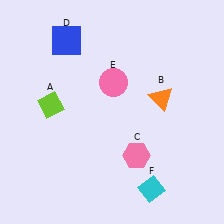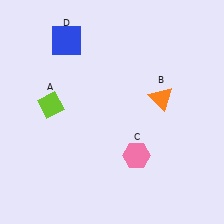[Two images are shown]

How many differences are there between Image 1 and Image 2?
There are 2 differences between the two images.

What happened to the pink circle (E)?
The pink circle (E) was removed in Image 2. It was in the top-right area of Image 1.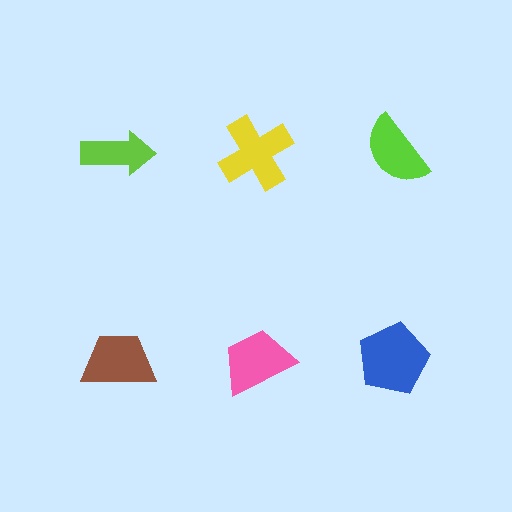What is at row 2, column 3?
A blue pentagon.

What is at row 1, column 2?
A yellow cross.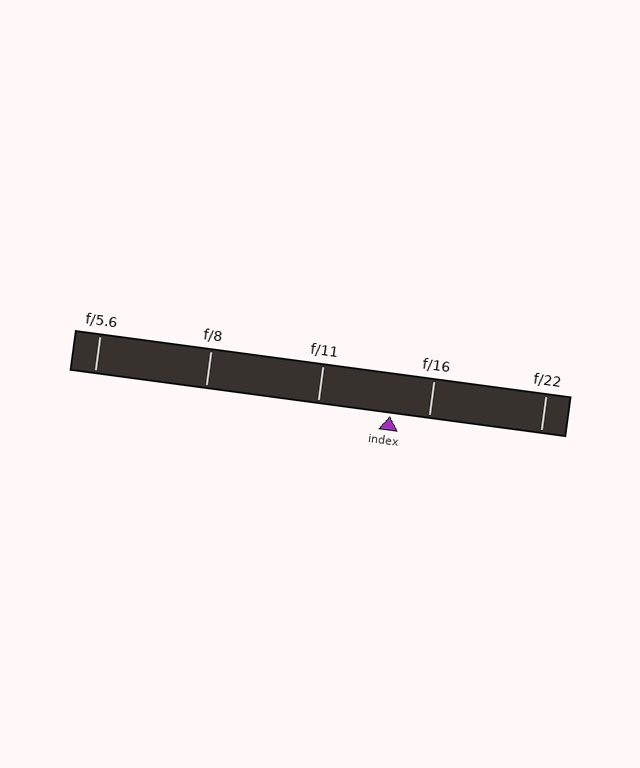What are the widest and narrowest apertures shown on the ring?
The widest aperture shown is f/5.6 and the narrowest is f/22.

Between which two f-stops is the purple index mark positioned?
The index mark is between f/11 and f/16.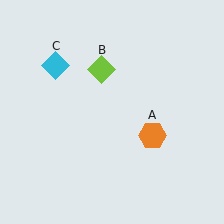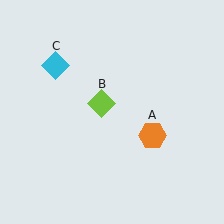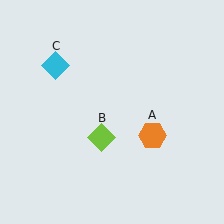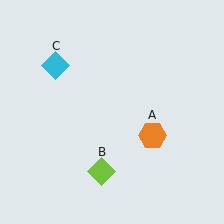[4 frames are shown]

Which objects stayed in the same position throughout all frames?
Orange hexagon (object A) and cyan diamond (object C) remained stationary.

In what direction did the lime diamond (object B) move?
The lime diamond (object B) moved down.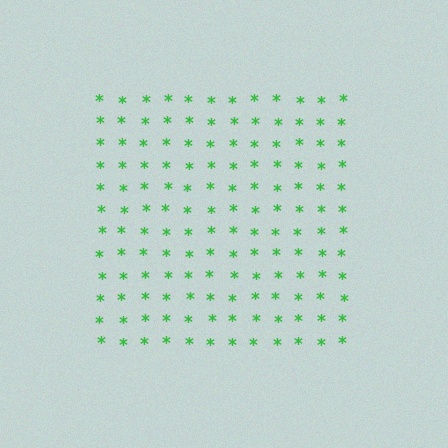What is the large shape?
The large shape is a square.